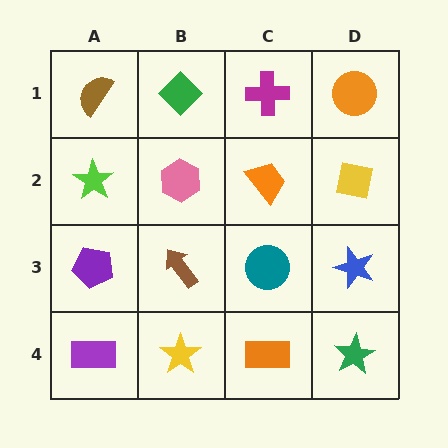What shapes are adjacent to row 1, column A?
A lime star (row 2, column A), a green diamond (row 1, column B).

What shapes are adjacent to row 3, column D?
A yellow square (row 2, column D), a green star (row 4, column D), a teal circle (row 3, column C).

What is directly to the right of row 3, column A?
A brown arrow.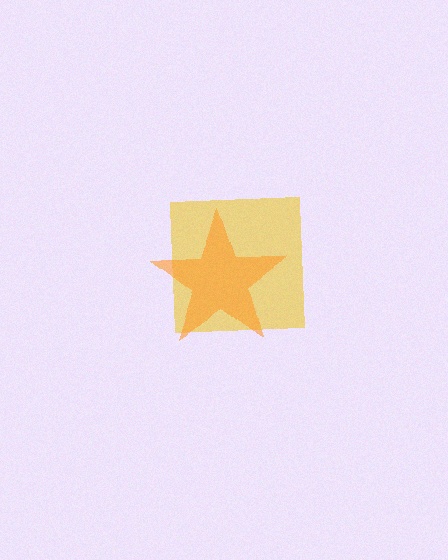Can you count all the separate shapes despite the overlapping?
Yes, there are 2 separate shapes.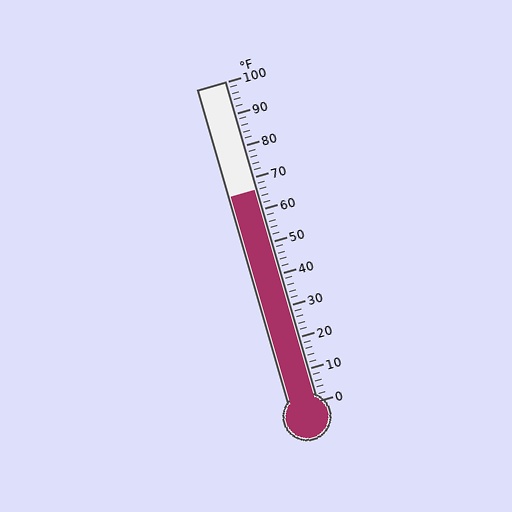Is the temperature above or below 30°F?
The temperature is above 30°F.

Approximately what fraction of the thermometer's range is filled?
The thermometer is filled to approximately 65% of its range.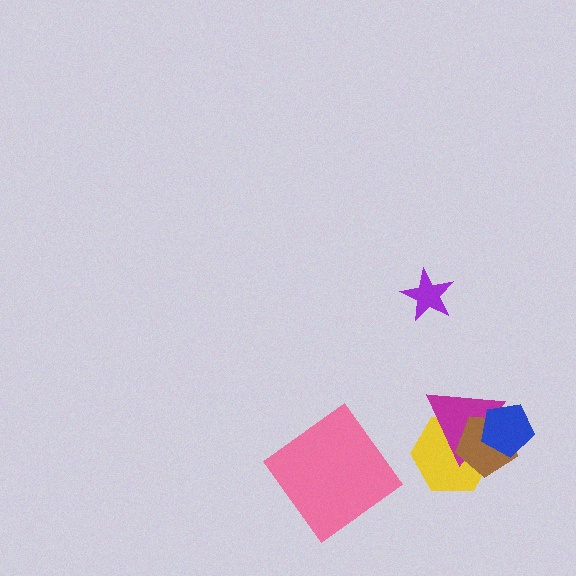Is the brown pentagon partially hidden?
Yes, it is partially covered by another shape.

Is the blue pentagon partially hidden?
No, no other shape covers it.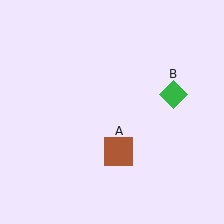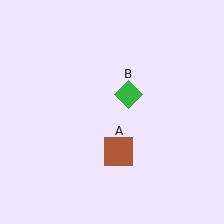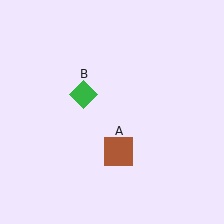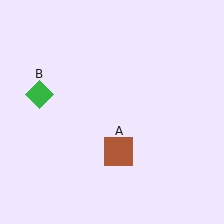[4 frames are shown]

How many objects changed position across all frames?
1 object changed position: green diamond (object B).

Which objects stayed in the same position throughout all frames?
Brown square (object A) remained stationary.